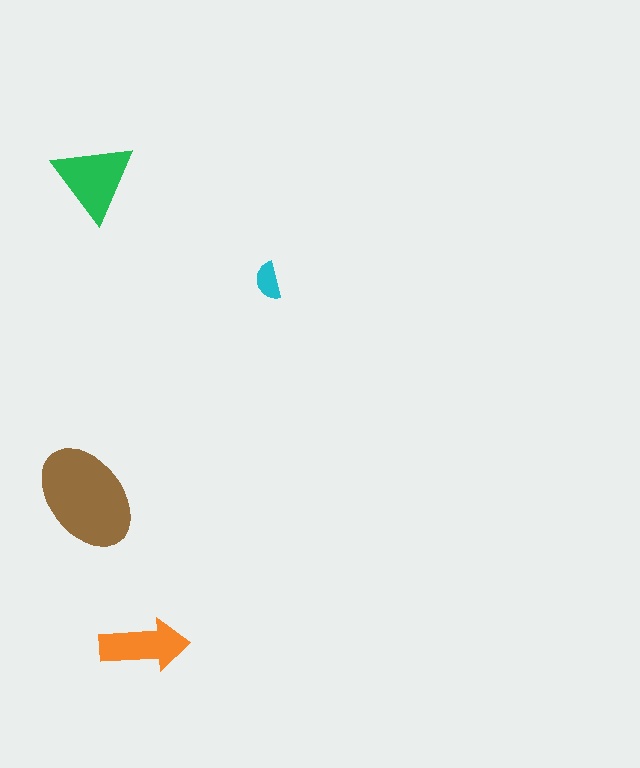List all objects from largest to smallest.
The brown ellipse, the green triangle, the orange arrow, the cyan semicircle.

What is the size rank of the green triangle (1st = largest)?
2nd.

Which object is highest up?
The green triangle is topmost.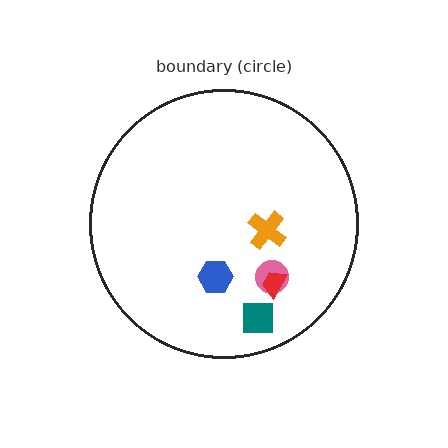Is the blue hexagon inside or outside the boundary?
Inside.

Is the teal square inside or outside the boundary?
Inside.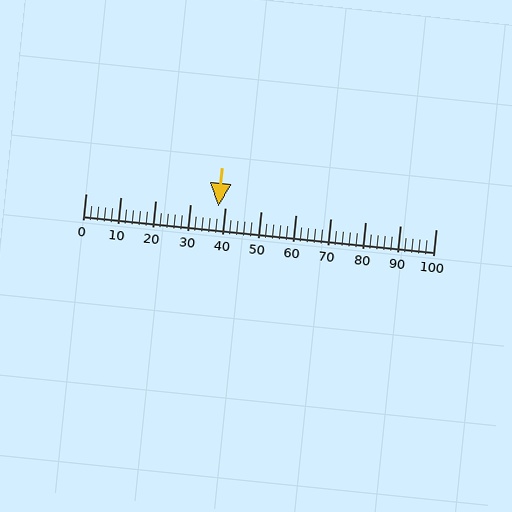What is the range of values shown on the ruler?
The ruler shows values from 0 to 100.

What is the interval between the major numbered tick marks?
The major tick marks are spaced 10 units apart.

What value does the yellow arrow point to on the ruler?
The yellow arrow points to approximately 38.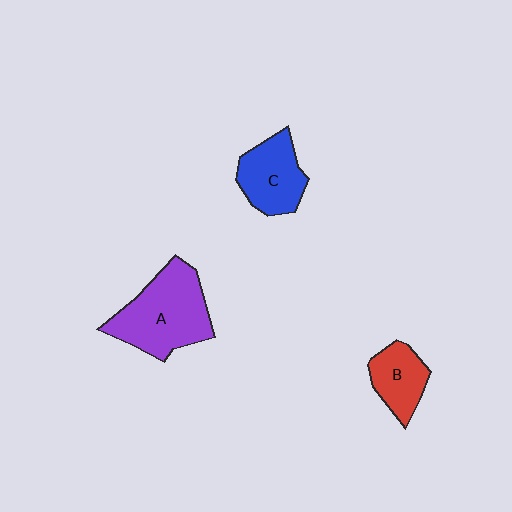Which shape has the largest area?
Shape A (purple).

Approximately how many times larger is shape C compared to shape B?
Approximately 1.3 times.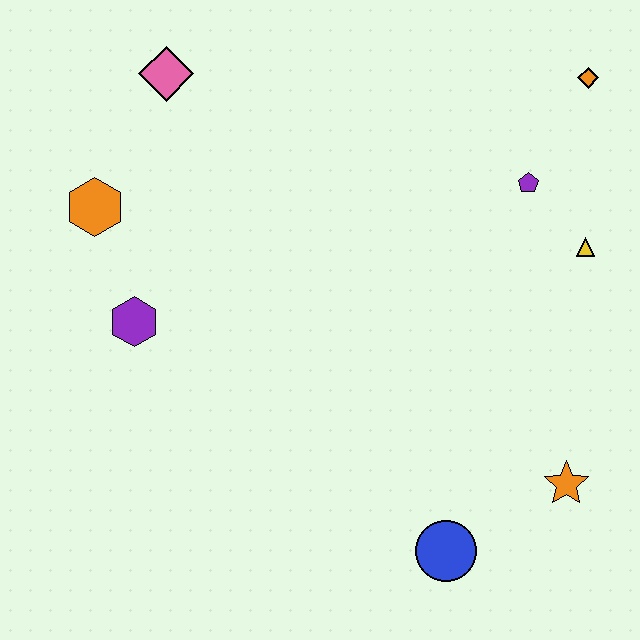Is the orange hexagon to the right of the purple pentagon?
No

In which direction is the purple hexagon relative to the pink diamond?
The purple hexagon is below the pink diamond.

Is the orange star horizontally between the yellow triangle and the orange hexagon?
Yes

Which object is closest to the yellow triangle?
The purple pentagon is closest to the yellow triangle.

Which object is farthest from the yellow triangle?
The orange hexagon is farthest from the yellow triangle.